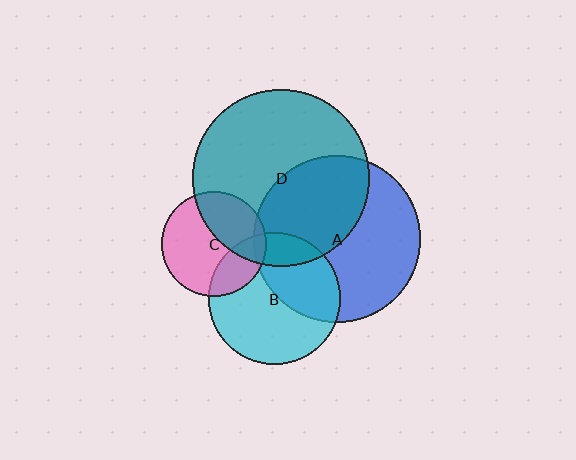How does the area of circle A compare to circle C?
Approximately 2.5 times.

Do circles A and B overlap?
Yes.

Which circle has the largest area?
Circle D (teal).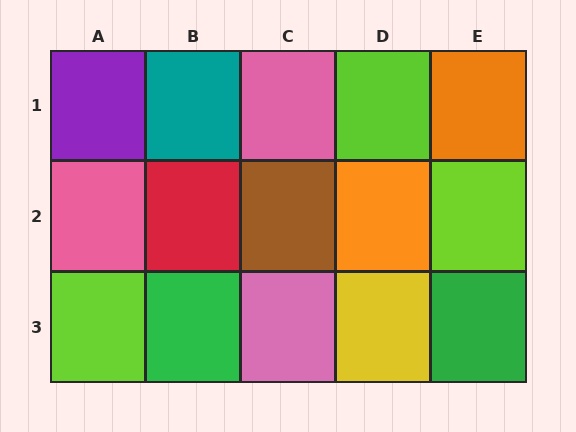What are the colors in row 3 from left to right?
Lime, green, pink, yellow, green.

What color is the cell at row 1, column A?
Purple.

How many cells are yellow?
1 cell is yellow.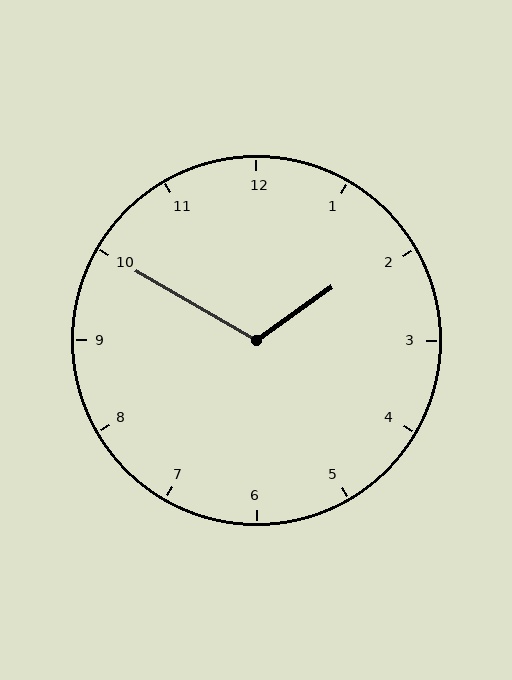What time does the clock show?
1:50.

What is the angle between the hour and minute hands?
Approximately 115 degrees.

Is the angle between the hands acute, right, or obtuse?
It is obtuse.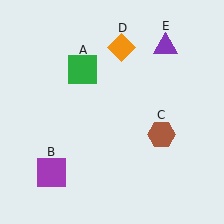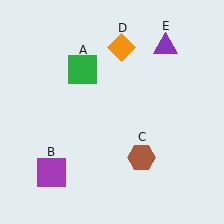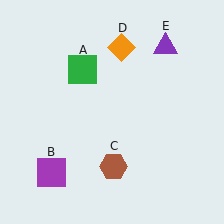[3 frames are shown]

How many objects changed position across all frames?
1 object changed position: brown hexagon (object C).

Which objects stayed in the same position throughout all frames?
Green square (object A) and purple square (object B) and orange diamond (object D) and purple triangle (object E) remained stationary.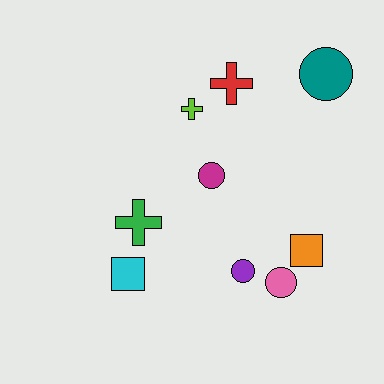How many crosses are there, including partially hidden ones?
There are 3 crosses.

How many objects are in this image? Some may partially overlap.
There are 9 objects.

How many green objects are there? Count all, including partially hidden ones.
There is 1 green object.